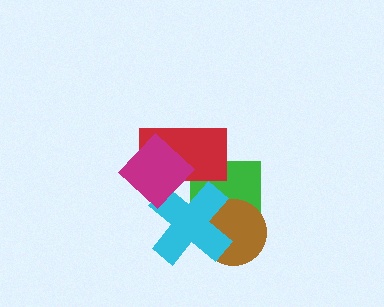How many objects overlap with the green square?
3 objects overlap with the green square.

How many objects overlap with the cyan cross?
4 objects overlap with the cyan cross.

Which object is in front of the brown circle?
The cyan cross is in front of the brown circle.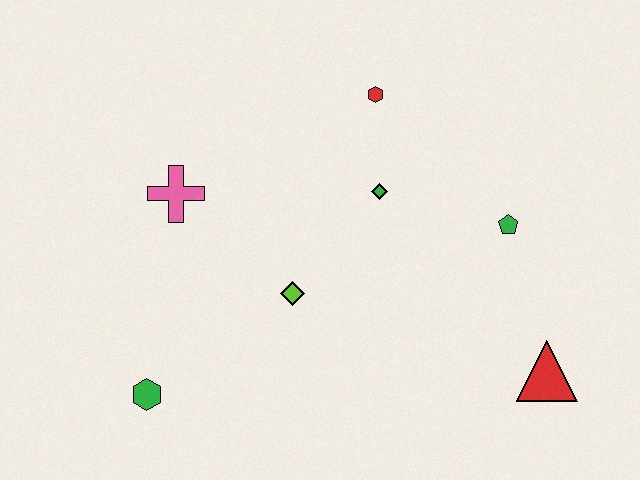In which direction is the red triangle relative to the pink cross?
The red triangle is to the right of the pink cross.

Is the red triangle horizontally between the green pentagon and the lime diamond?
No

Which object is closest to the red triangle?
The green pentagon is closest to the red triangle.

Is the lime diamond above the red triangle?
Yes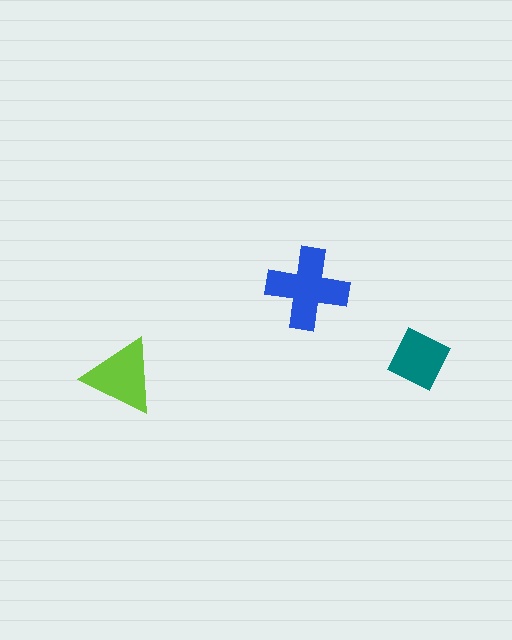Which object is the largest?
The blue cross.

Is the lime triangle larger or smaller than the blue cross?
Smaller.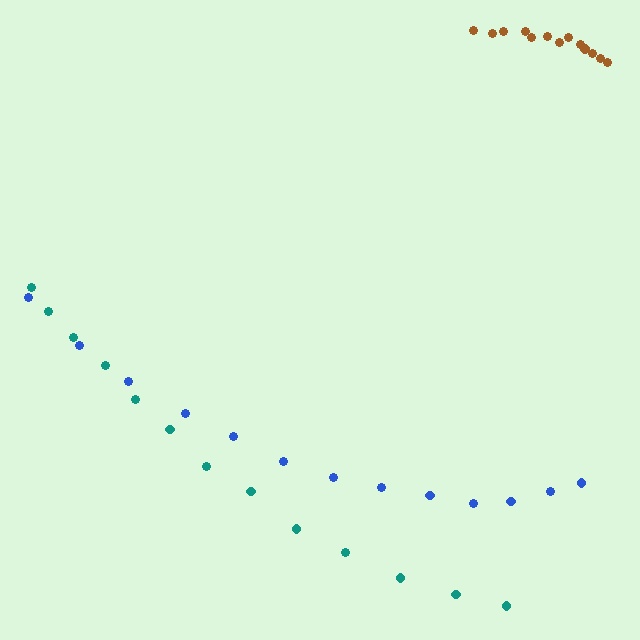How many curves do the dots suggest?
There are 3 distinct paths.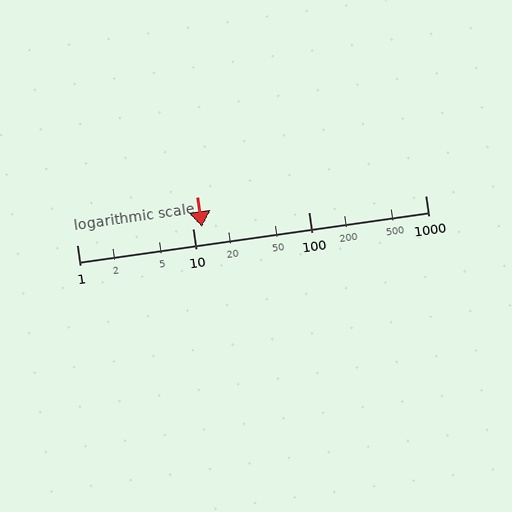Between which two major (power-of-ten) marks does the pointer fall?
The pointer is between 10 and 100.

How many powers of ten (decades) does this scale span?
The scale spans 3 decades, from 1 to 1000.